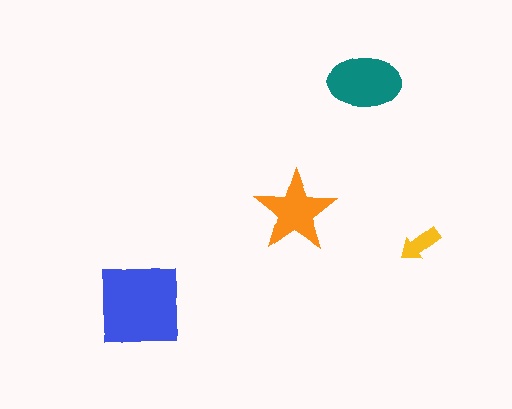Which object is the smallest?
The yellow arrow.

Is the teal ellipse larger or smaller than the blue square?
Smaller.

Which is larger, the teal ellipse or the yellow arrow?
The teal ellipse.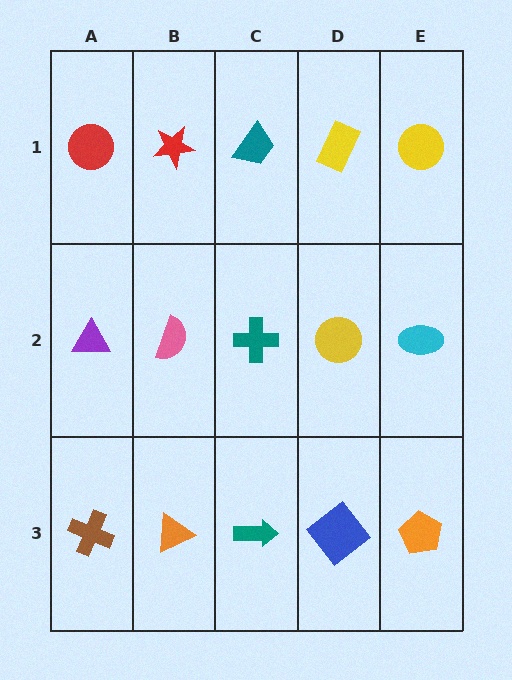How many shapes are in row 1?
5 shapes.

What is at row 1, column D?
A yellow rectangle.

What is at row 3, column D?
A blue diamond.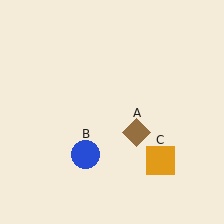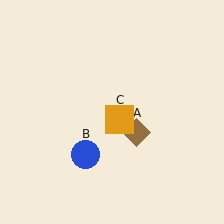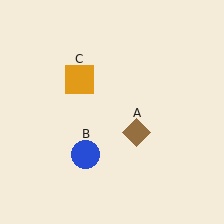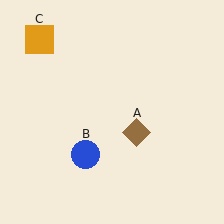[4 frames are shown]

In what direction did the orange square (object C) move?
The orange square (object C) moved up and to the left.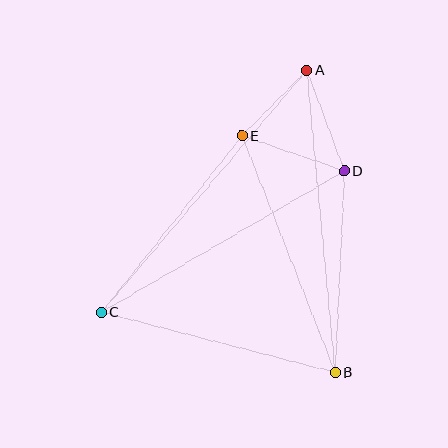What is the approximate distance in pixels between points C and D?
The distance between C and D is approximately 281 pixels.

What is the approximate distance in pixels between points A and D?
The distance between A and D is approximately 108 pixels.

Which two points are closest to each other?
Points A and E are closest to each other.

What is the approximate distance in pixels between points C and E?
The distance between C and E is approximately 225 pixels.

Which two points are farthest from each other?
Points A and C are farthest from each other.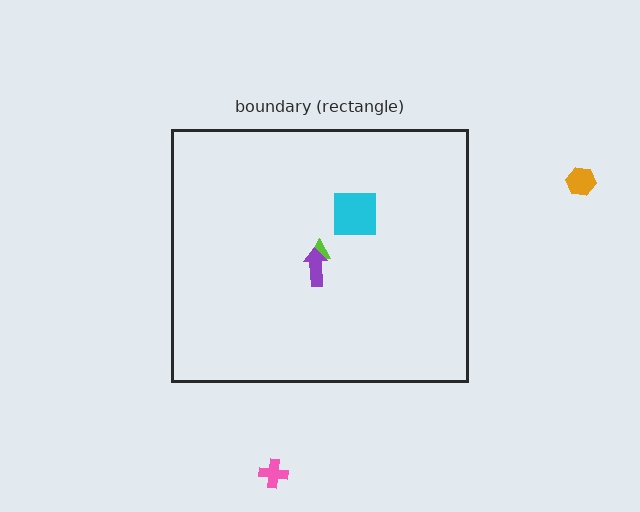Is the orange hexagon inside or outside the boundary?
Outside.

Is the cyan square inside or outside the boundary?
Inside.